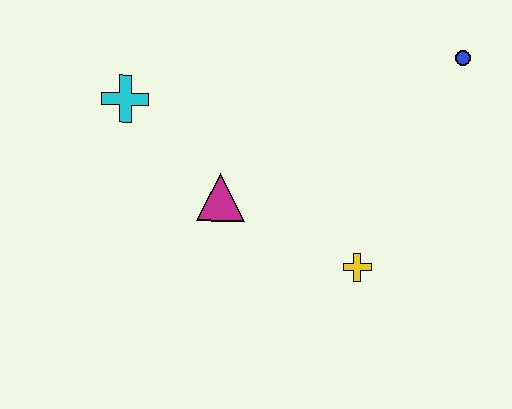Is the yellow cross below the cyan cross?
Yes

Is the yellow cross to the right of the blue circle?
No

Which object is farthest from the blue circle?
The cyan cross is farthest from the blue circle.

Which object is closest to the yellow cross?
The magenta triangle is closest to the yellow cross.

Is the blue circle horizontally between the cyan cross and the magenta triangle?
No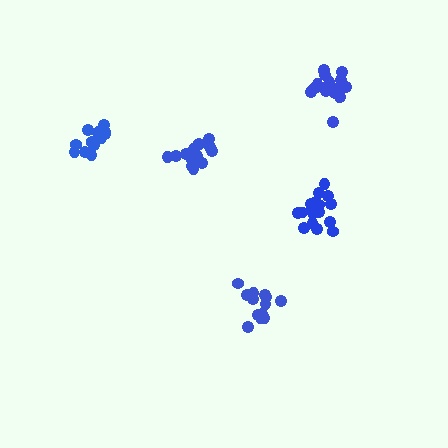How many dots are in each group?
Group 1: 15 dots, Group 2: 13 dots, Group 3: 19 dots, Group 4: 19 dots, Group 5: 16 dots (82 total).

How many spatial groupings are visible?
There are 5 spatial groupings.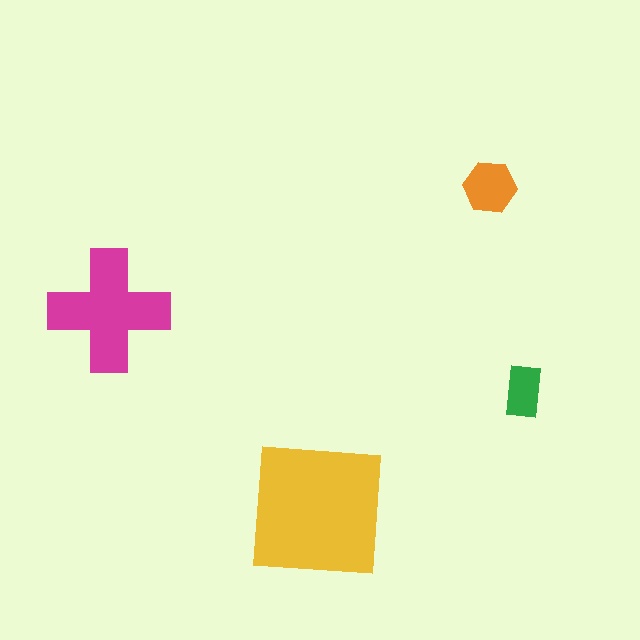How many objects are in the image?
There are 4 objects in the image.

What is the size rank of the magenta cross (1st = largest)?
2nd.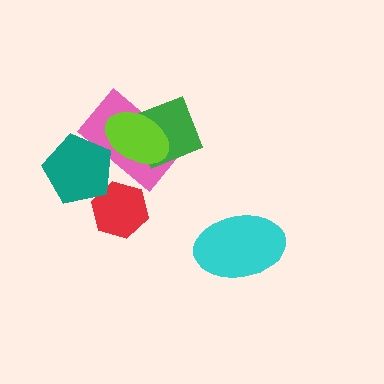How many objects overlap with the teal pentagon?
2 objects overlap with the teal pentagon.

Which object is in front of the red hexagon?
The teal pentagon is in front of the red hexagon.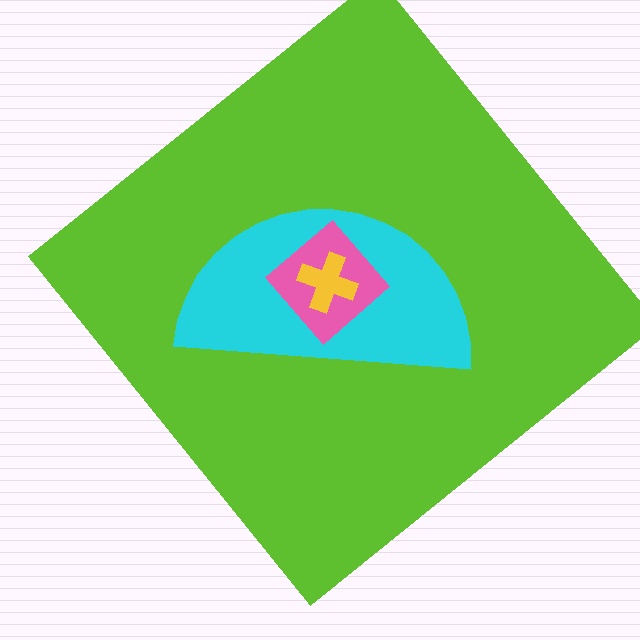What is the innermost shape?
The yellow cross.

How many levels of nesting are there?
4.